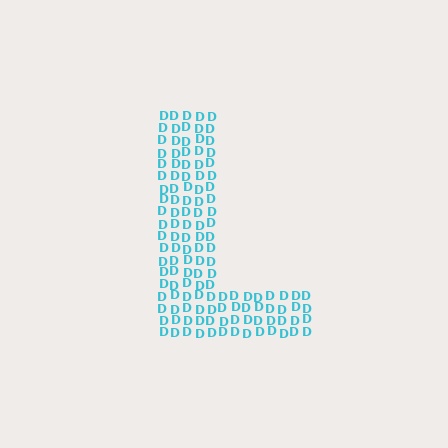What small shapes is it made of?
It is made of small letter D's.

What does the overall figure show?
The overall figure shows the letter L.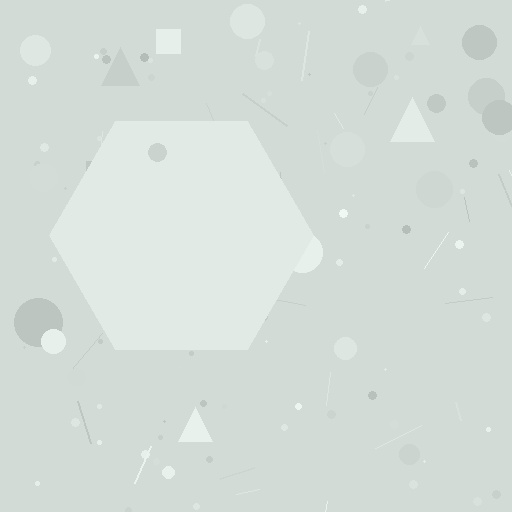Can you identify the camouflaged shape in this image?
The camouflaged shape is a hexagon.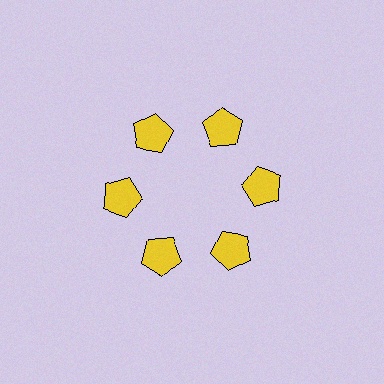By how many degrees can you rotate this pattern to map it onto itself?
The pattern maps onto itself every 60 degrees of rotation.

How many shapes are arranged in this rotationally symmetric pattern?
There are 6 shapes, arranged in 6 groups of 1.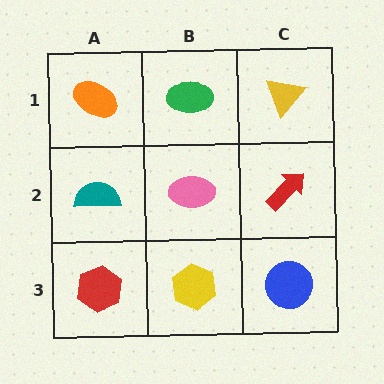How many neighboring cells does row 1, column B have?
3.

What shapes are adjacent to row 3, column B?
A pink ellipse (row 2, column B), a red hexagon (row 3, column A), a blue circle (row 3, column C).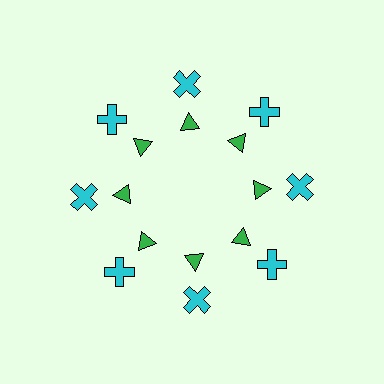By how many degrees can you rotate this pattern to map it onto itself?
The pattern maps onto itself every 45 degrees of rotation.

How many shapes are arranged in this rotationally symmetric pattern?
There are 16 shapes, arranged in 8 groups of 2.